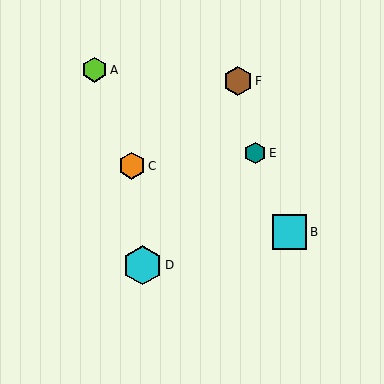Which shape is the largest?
The cyan hexagon (labeled D) is the largest.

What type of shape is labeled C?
Shape C is an orange hexagon.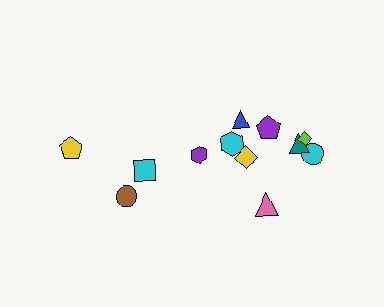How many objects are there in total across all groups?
There are 12 objects.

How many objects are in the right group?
There are 8 objects.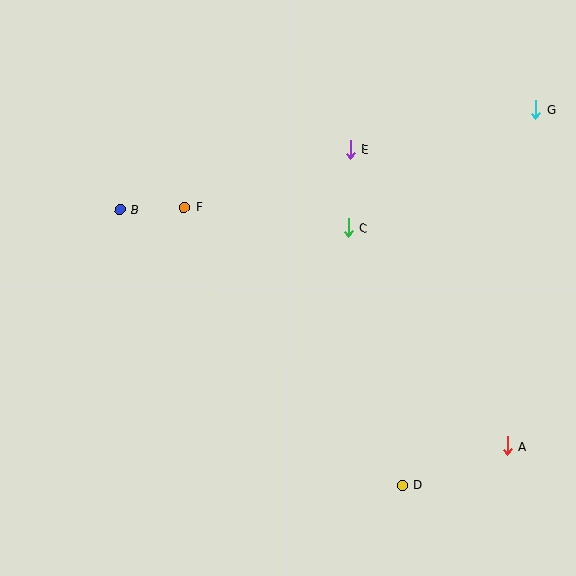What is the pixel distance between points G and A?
The distance between G and A is 338 pixels.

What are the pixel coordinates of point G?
Point G is at (536, 109).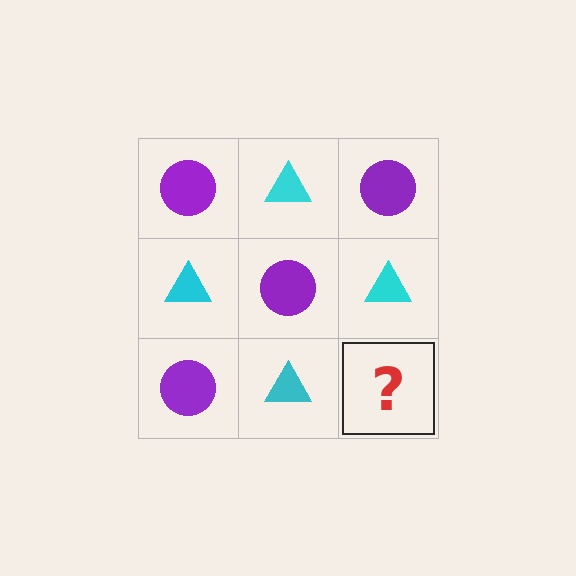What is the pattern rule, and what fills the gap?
The rule is that it alternates purple circle and cyan triangle in a checkerboard pattern. The gap should be filled with a purple circle.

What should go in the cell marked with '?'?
The missing cell should contain a purple circle.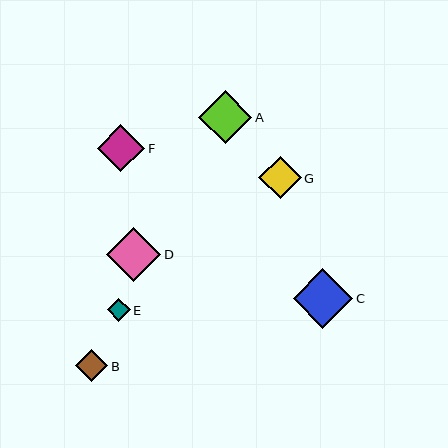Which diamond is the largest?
Diamond C is the largest with a size of approximately 59 pixels.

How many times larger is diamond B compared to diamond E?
Diamond B is approximately 1.4 times the size of diamond E.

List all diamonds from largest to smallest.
From largest to smallest: C, D, A, F, G, B, E.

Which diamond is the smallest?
Diamond E is the smallest with a size of approximately 23 pixels.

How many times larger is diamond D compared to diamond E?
Diamond D is approximately 2.4 times the size of diamond E.